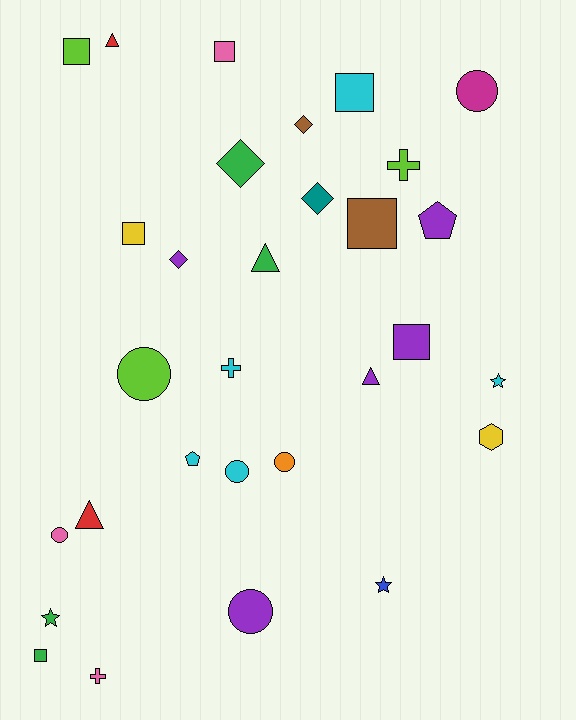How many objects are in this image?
There are 30 objects.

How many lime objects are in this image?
There are 3 lime objects.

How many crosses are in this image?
There are 3 crosses.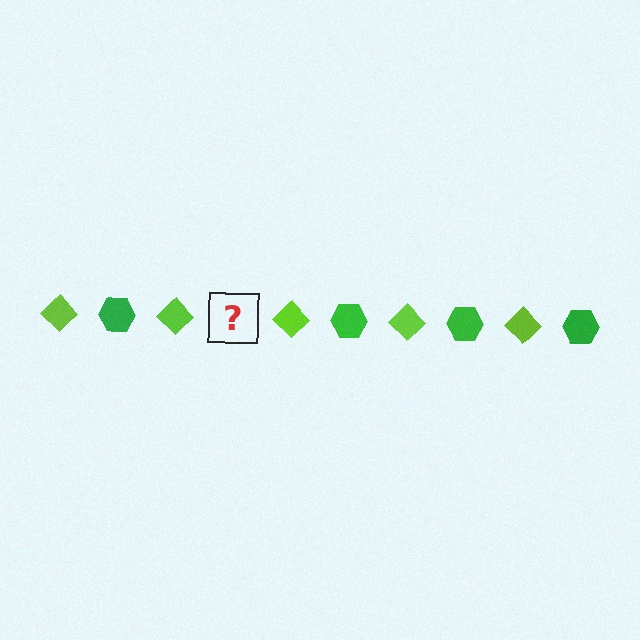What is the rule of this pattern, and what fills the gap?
The rule is that the pattern alternates between lime diamond and green hexagon. The gap should be filled with a green hexagon.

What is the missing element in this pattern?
The missing element is a green hexagon.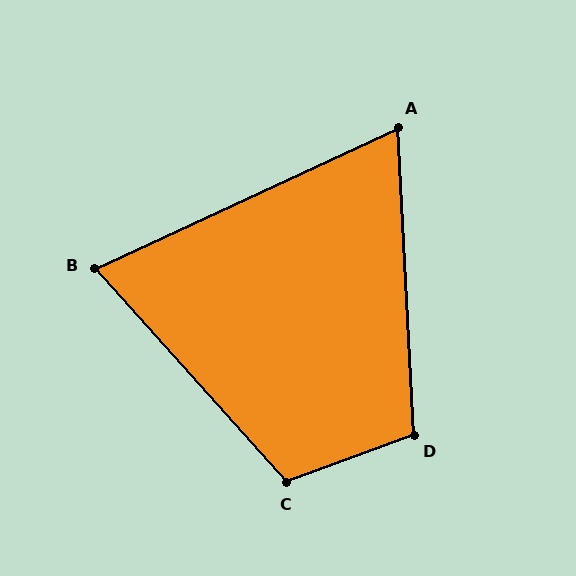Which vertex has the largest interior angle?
C, at approximately 112 degrees.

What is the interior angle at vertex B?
Approximately 73 degrees (acute).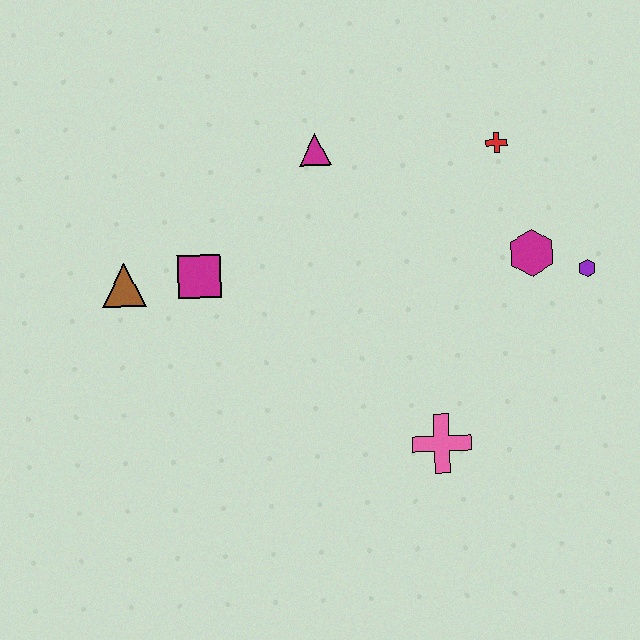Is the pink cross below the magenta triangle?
Yes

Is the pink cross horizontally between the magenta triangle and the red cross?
Yes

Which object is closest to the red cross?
The magenta hexagon is closest to the red cross.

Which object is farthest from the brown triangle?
The purple hexagon is farthest from the brown triangle.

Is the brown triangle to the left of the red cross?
Yes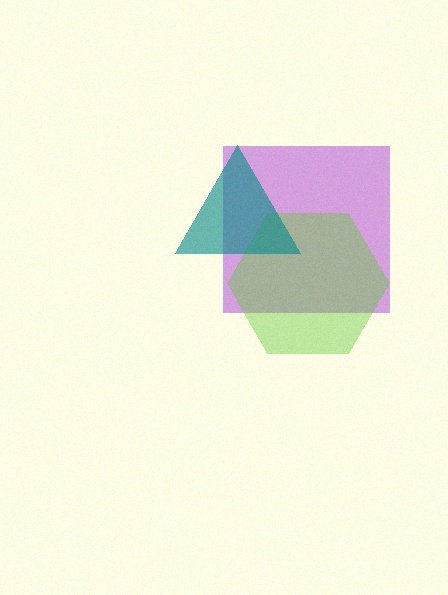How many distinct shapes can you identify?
There are 3 distinct shapes: a purple square, a lime hexagon, a teal triangle.